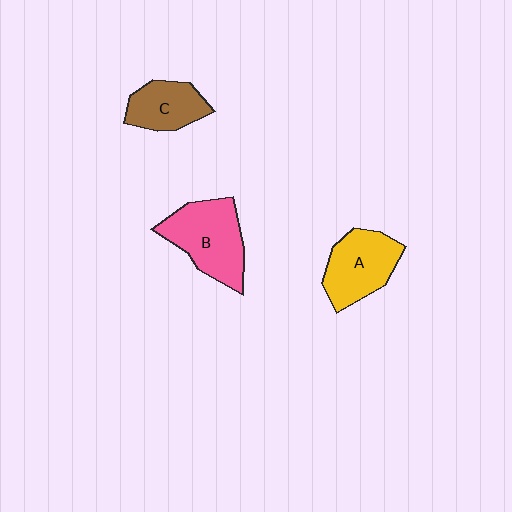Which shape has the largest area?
Shape B (pink).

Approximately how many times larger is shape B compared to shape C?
Approximately 1.5 times.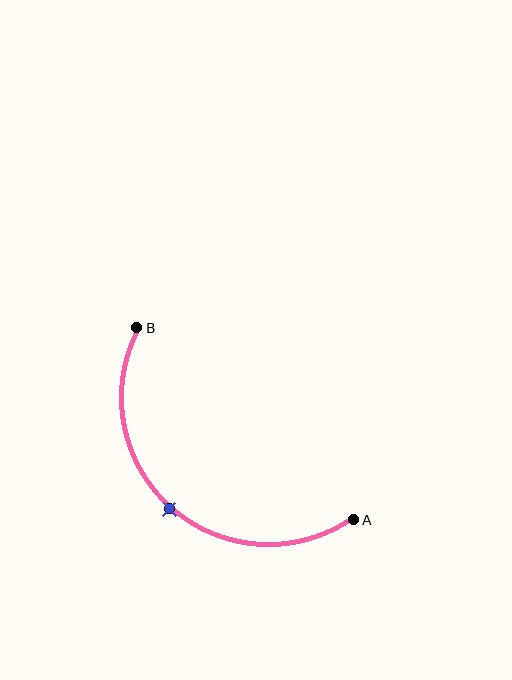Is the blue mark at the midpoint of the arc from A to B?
Yes. The blue mark lies on the arc at equal arc-length from both A and B — it is the arc midpoint.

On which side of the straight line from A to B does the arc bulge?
The arc bulges below and to the left of the straight line connecting A and B.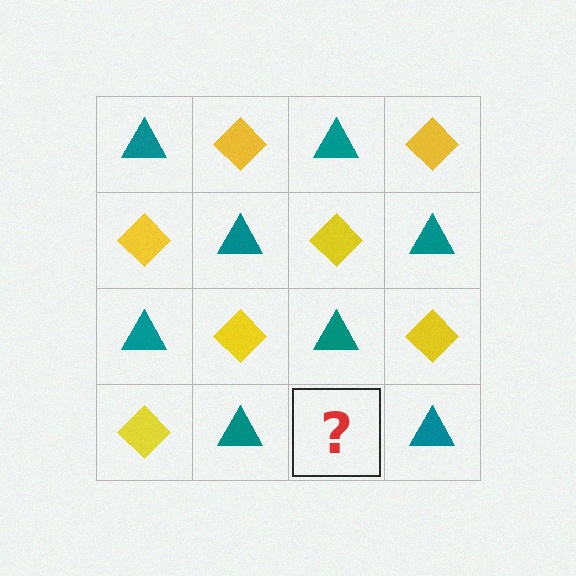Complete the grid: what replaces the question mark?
The question mark should be replaced with a yellow diamond.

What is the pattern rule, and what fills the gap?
The rule is that it alternates teal triangle and yellow diamond in a checkerboard pattern. The gap should be filled with a yellow diamond.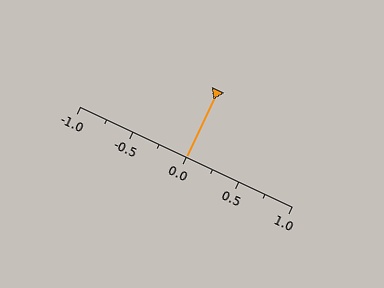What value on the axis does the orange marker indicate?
The marker indicates approximately 0.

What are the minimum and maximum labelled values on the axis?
The axis runs from -1.0 to 1.0.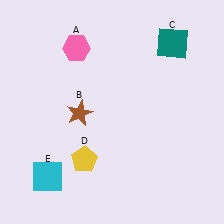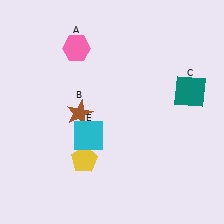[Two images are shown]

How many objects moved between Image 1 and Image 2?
2 objects moved between the two images.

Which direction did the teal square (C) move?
The teal square (C) moved down.